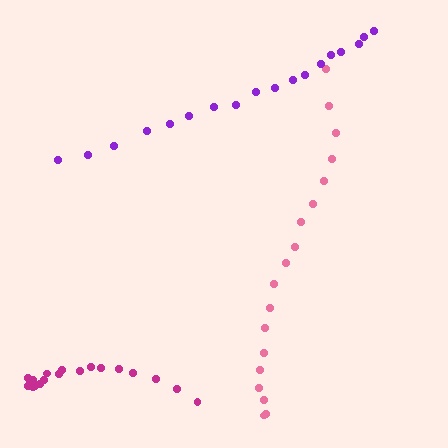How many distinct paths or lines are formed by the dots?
There are 3 distinct paths.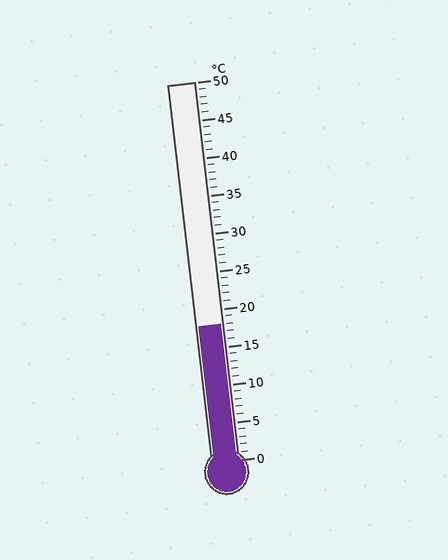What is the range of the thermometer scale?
The thermometer scale ranges from 0°C to 50°C.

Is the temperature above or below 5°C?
The temperature is above 5°C.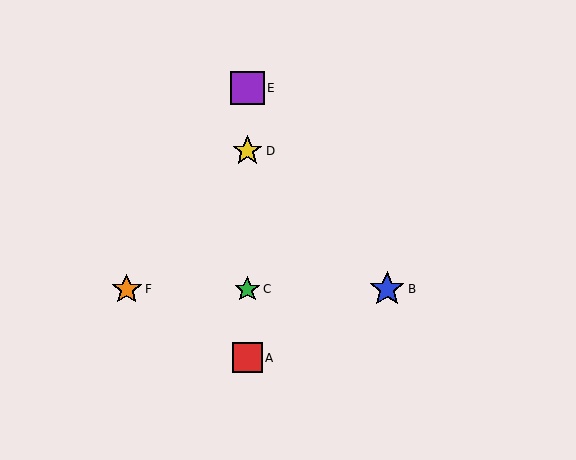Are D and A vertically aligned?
Yes, both are at x≈247.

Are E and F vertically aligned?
No, E is at x≈247 and F is at x≈127.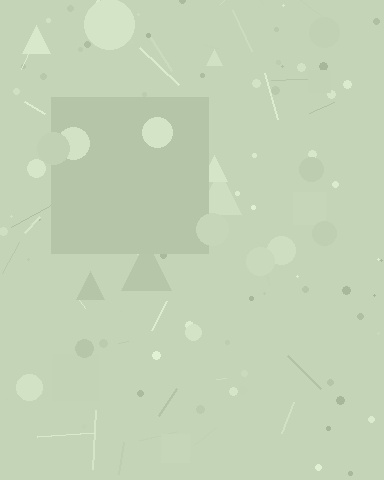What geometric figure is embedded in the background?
A square is embedded in the background.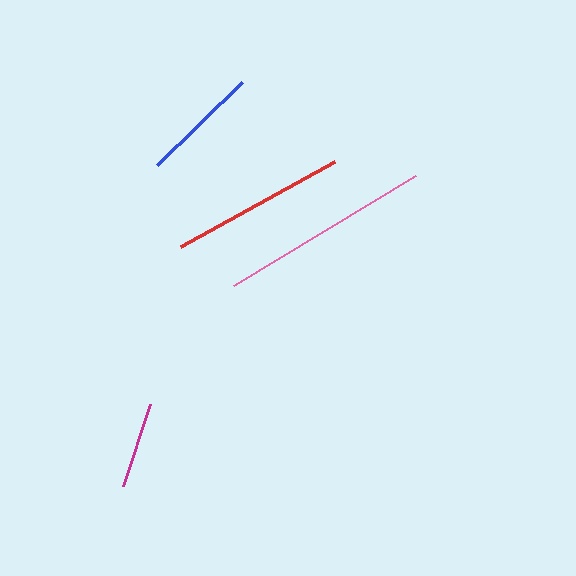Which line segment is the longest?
The pink line is the longest at approximately 212 pixels.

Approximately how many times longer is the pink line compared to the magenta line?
The pink line is approximately 2.5 times the length of the magenta line.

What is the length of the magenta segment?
The magenta segment is approximately 86 pixels long.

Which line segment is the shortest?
The magenta line is the shortest at approximately 86 pixels.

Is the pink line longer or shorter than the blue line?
The pink line is longer than the blue line.